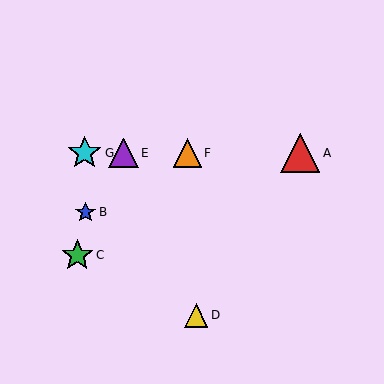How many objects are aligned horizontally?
4 objects (A, E, F, G) are aligned horizontally.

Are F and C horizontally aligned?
No, F is at y≈153 and C is at y≈255.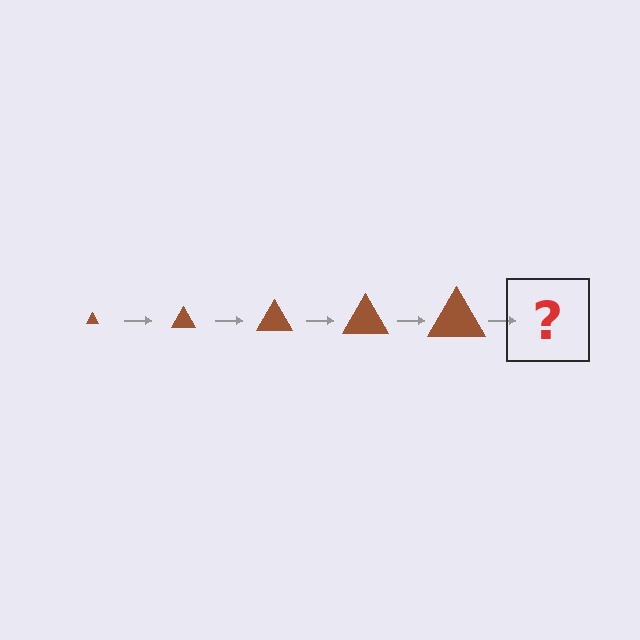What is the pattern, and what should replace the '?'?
The pattern is that the triangle gets progressively larger each step. The '?' should be a brown triangle, larger than the previous one.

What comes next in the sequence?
The next element should be a brown triangle, larger than the previous one.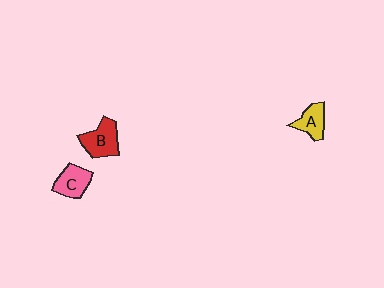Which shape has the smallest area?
Shape A (yellow).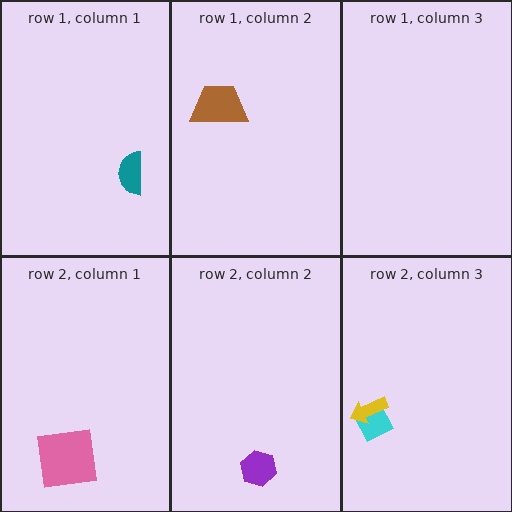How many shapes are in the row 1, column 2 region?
1.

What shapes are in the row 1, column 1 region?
The teal semicircle.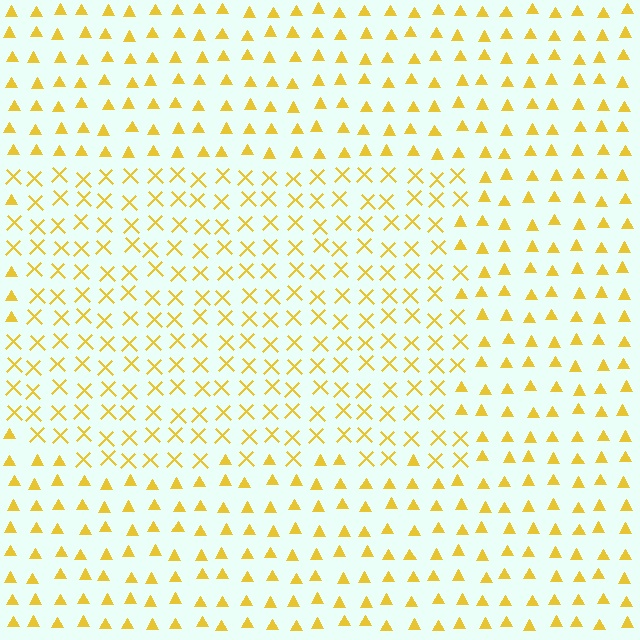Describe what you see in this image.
The image is filled with small yellow elements arranged in a uniform grid. A rectangle-shaped region contains X marks, while the surrounding area contains triangles. The boundary is defined purely by the change in element shape.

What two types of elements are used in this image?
The image uses X marks inside the rectangle region and triangles outside it.